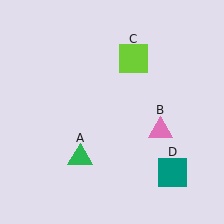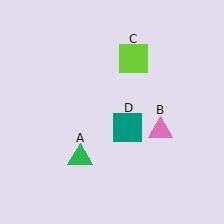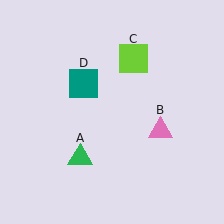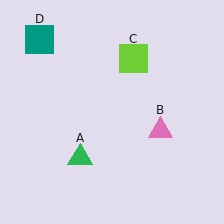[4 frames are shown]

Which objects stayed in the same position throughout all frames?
Green triangle (object A) and pink triangle (object B) and lime square (object C) remained stationary.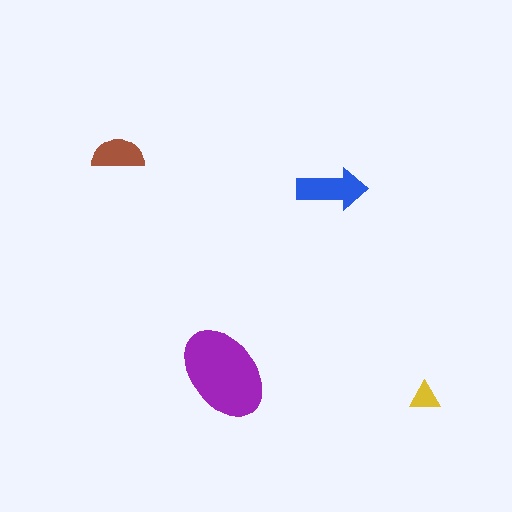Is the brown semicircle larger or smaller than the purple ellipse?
Smaller.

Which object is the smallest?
The yellow triangle.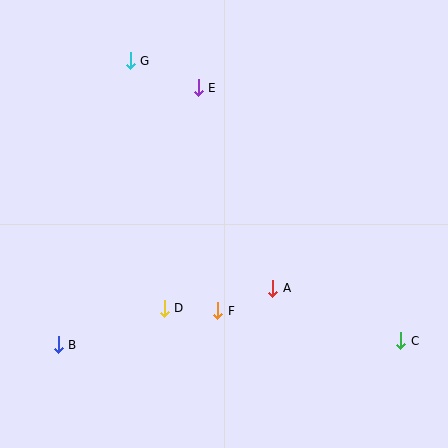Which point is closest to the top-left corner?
Point G is closest to the top-left corner.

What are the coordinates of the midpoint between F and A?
The midpoint between F and A is at (245, 300).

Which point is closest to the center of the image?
Point A at (273, 288) is closest to the center.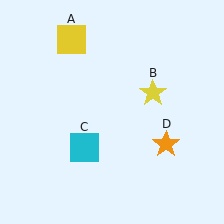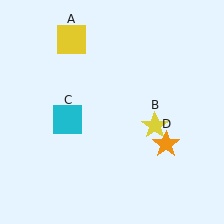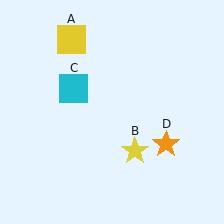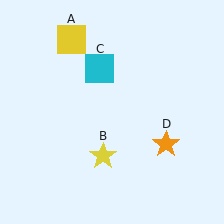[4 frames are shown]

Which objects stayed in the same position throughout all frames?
Yellow square (object A) and orange star (object D) remained stationary.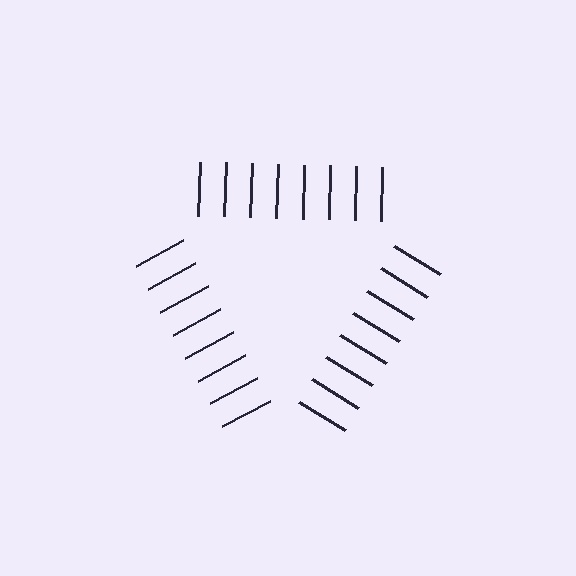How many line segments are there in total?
24 — 8 along each of the 3 edges.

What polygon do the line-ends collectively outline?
An illusory triangle — the line segments terminate on its edges but no continuous stroke is drawn.